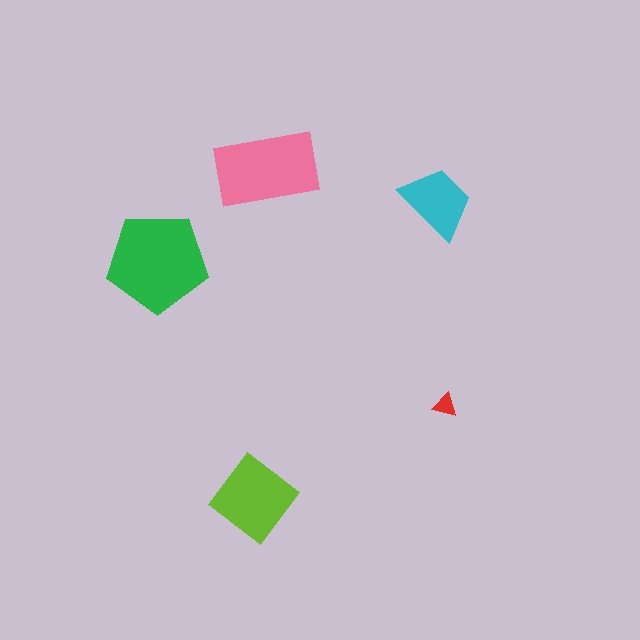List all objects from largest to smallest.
The green pentagon, the pink rectangle, the lime diamond, the cyan trapezoid, the red triangle.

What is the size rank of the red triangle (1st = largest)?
5th.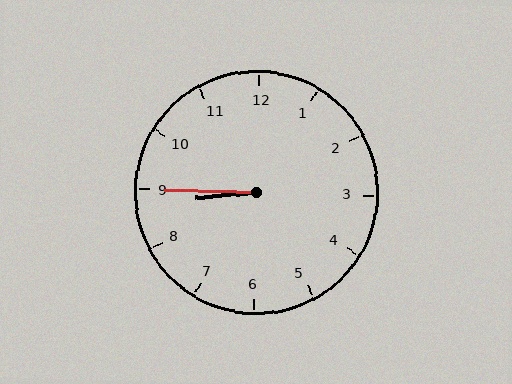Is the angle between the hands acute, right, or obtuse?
It is acute.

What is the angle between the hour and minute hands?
Approximately 8 degrees.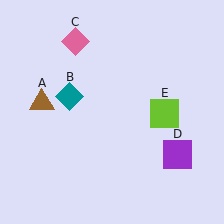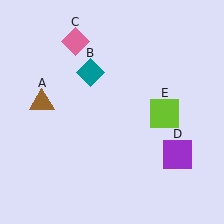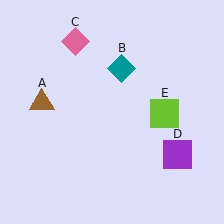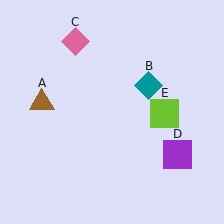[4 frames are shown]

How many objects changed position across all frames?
1 object changed position: teal diamond (object B).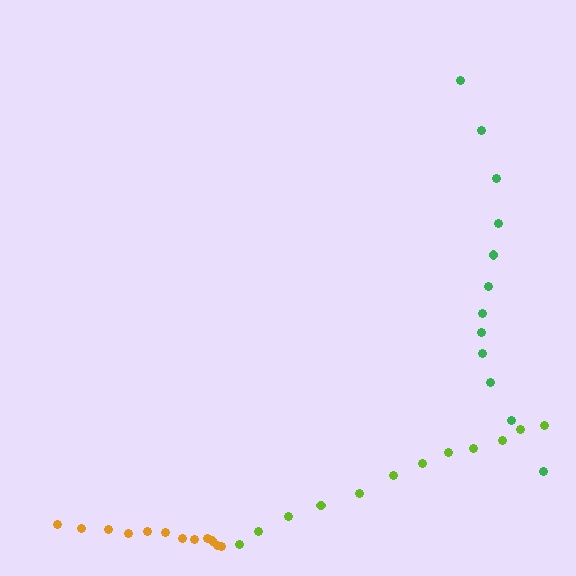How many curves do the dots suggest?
There are 3 distinct paths.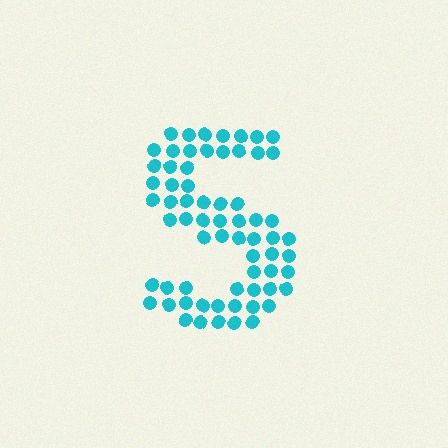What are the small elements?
The small elements are circles.